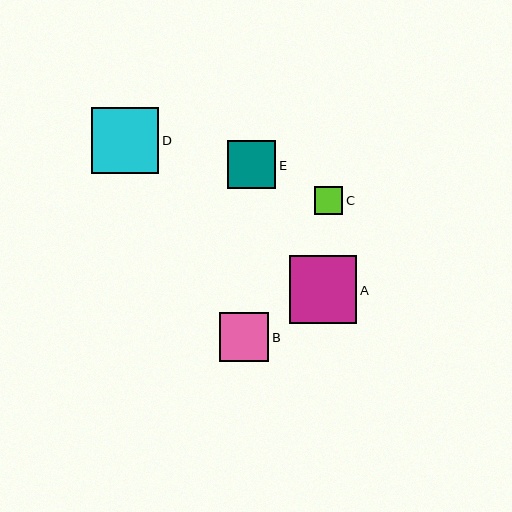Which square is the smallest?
Square C is the smallest with a size of approximately 28 pixels.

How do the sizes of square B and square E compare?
Square B and square E are approximately the same size.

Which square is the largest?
Square A is the largest with a size of approximately 67 pixels.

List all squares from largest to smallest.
From largest to smallest: A, D, B, E, C.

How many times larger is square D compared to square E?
Square D is approximately 1.4 times the size of square E.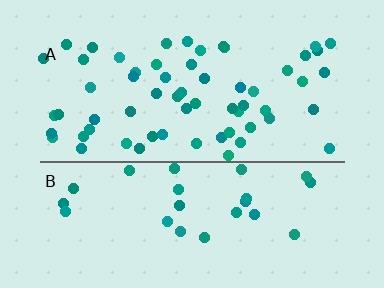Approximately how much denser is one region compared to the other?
Approximately 2.2× — region A over region B.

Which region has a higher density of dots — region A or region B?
A (the top).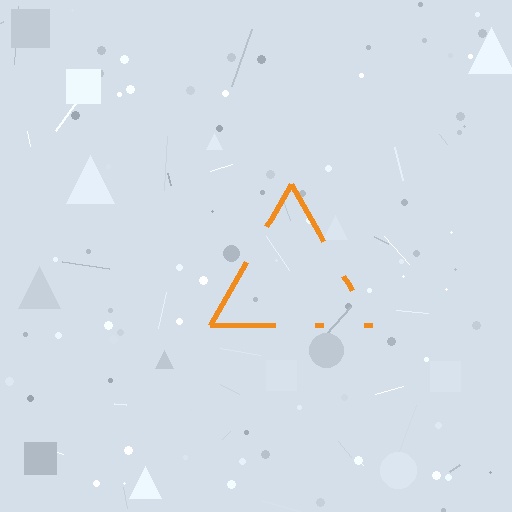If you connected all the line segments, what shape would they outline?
They would outline a triangle.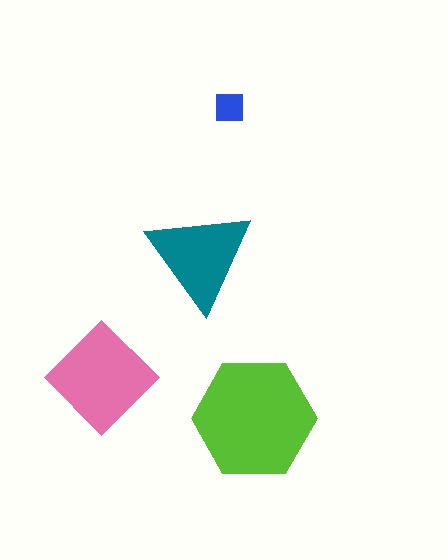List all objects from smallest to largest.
The blue square, the teal triangle, the pink diamond, the lime hexagon.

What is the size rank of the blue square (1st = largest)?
4th.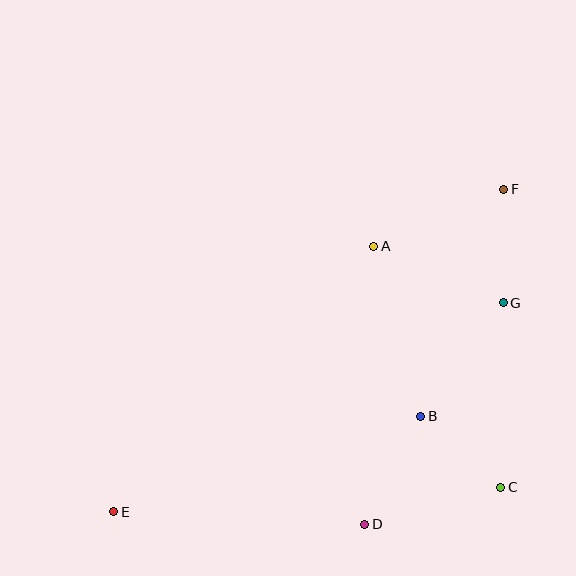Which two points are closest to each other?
Points B and C are closest to each other.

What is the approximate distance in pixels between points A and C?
The distance between A and C is approximately 272 pixels.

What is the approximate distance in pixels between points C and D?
The distance between C and D is approximately 141 pixels.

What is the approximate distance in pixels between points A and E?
The distance between A and E is approximately 371 pixels.